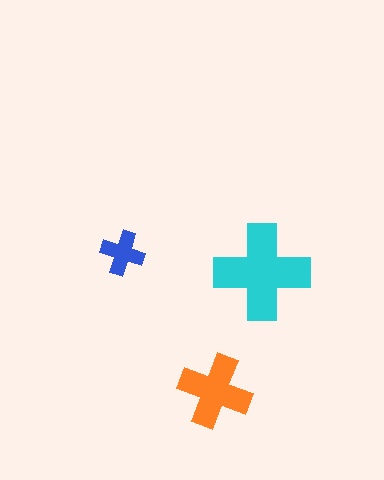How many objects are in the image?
There are 3 objects in the image.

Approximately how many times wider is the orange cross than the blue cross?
About 1.5 times wider.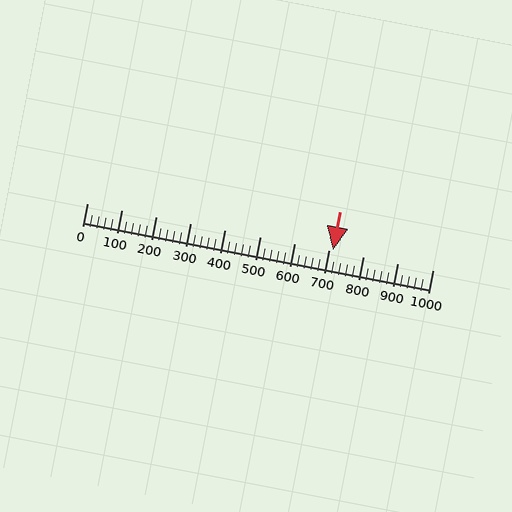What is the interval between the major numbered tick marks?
The major tick marks are spaced 100 units apart.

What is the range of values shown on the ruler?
The ruler shows values from 0 to 1000.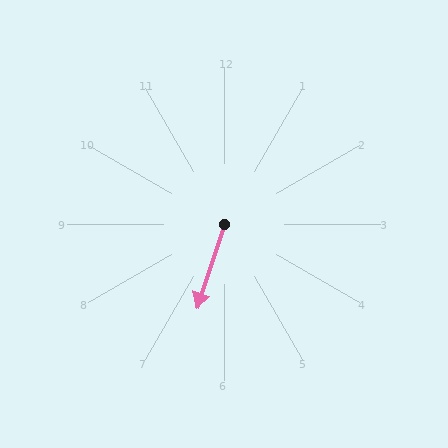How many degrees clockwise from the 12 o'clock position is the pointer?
Approximately 198 degrees.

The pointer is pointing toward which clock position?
Roughly 7 o'clock.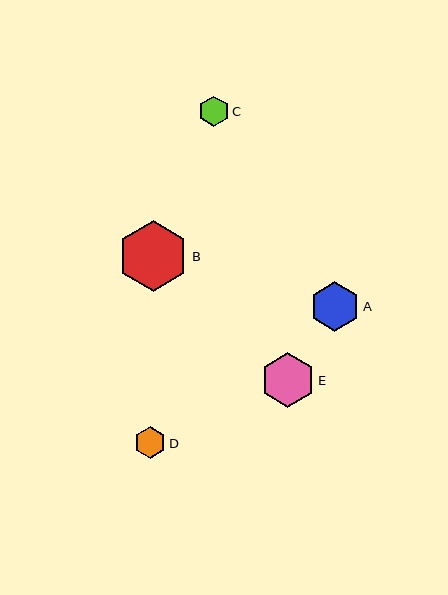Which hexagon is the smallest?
Hexagon C is the smallest with a size of approximately 30 pixels.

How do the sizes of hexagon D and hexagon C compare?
Hexagon D and hexagon C are approximately the same size.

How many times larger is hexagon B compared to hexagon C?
Hexagon B is approximately 2.3 times the size of hexagon C.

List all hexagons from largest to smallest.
From largest to smallest: B, E, A, D, C.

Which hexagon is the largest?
Hexagon B is the largest with a size of approximately 71 pixels.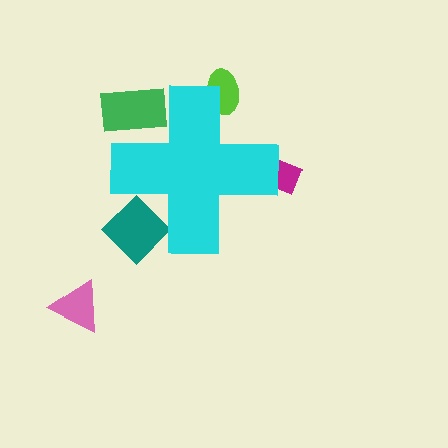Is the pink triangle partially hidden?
No, the pink triangle is fully visible.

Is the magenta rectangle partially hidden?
Yes, the magenta rectangle is partially hidden behind the cyan cross.